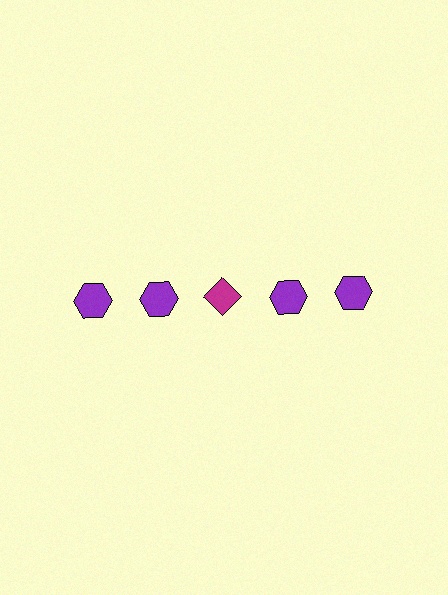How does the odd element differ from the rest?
It differs in both color (magenta instead of purple) and shape (diamond instead of hexagon).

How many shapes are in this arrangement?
There are 5 shapes arranged in a grid pattern.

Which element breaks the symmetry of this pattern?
The magenta diamond in the top row, center column breaks the symmetry. All other shapes are purple hexagons.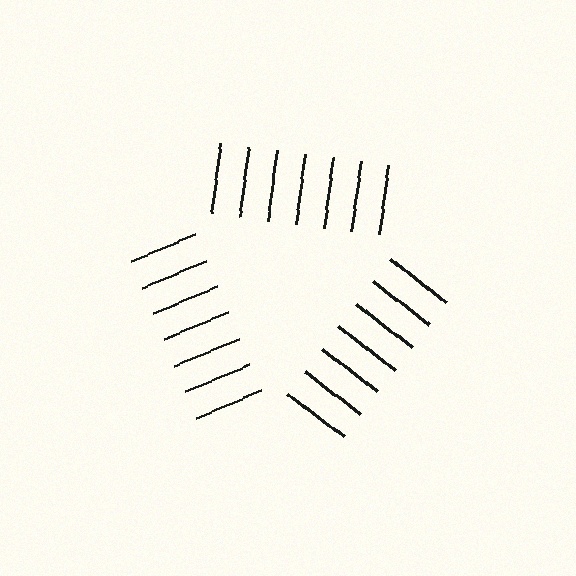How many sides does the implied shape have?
3 sides — the line-ends trace a triangle.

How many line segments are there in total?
21 — 7 along each of the 3 edges.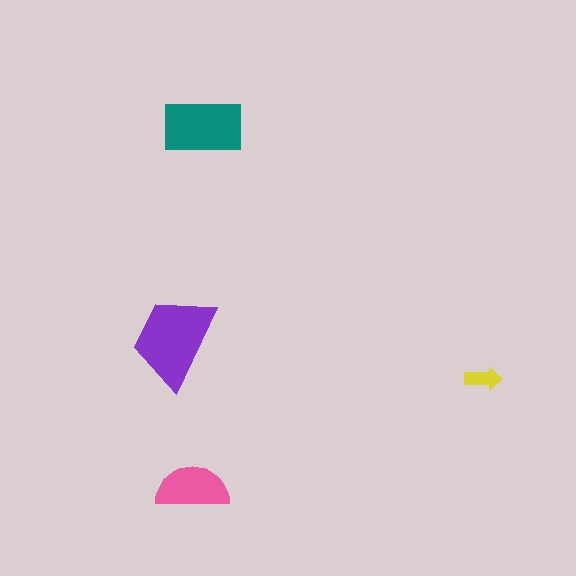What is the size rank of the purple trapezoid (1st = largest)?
1st.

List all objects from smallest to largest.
The yellow arrow, the pink semicircle, the teal rectangle, the purple trapezoid.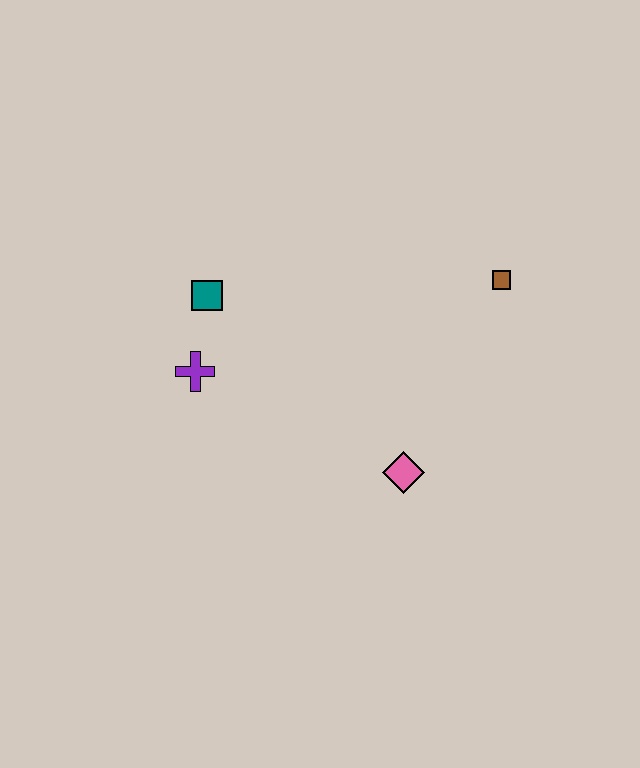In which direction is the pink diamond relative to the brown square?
The pink diamond is below the brown square.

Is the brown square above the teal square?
Yes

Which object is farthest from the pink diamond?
The teal square is farthest from the pink diamond.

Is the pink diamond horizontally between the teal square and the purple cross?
No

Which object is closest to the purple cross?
The teal square is closest to the purple cross.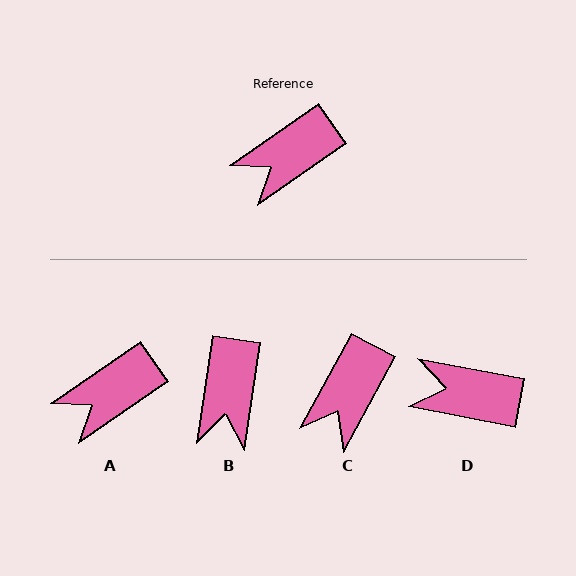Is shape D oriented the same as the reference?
No, it is off by about 45 degrees.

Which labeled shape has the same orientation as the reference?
A.